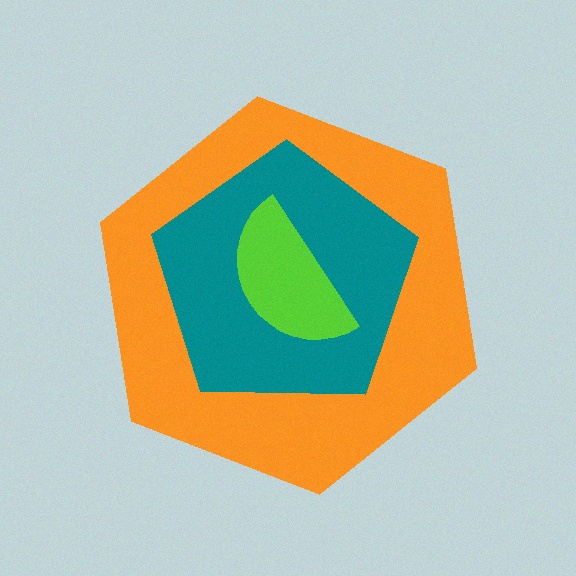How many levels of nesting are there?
3.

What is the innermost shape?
The lime semicircle.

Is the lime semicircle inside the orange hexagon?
Yes.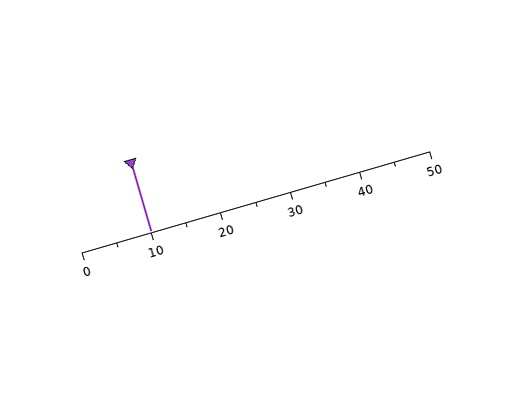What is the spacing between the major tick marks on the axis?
The major ticks are spaced 10 apart.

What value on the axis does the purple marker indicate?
The marker indicates approximately 10.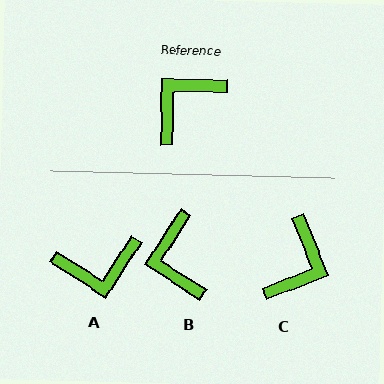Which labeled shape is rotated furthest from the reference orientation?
C, about 158 degrees away.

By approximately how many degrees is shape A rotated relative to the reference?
Approximately 147 degrees counter-clockwise.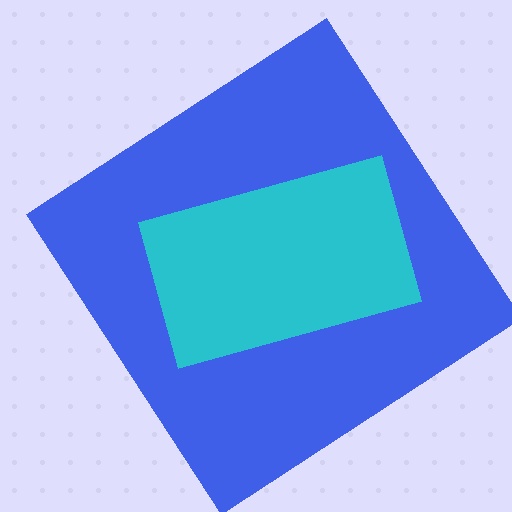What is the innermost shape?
The cyan rectangle.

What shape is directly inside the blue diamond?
The cyan rectangle.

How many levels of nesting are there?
2.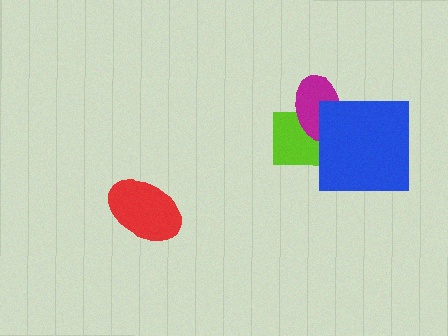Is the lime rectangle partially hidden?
Yes, it is partially covered by another shape.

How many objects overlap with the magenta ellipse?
2 objects overlap with the magenta ellipse.